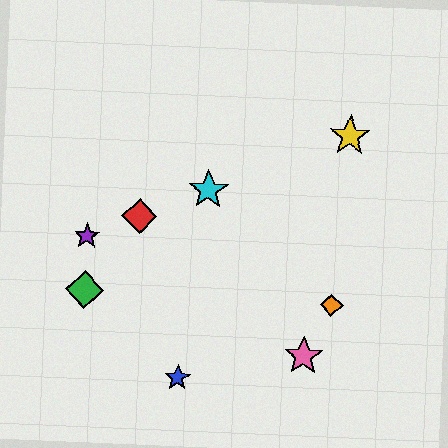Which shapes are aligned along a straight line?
The red diamond, the yellow star, the purple star, the cyan star are aligned along a straight line.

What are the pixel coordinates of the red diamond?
The red diamond is at (139, 216).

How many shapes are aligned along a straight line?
4 shapes (the red diamond, the yellow star, the purple star, the cyan star) are aligned along a straight line.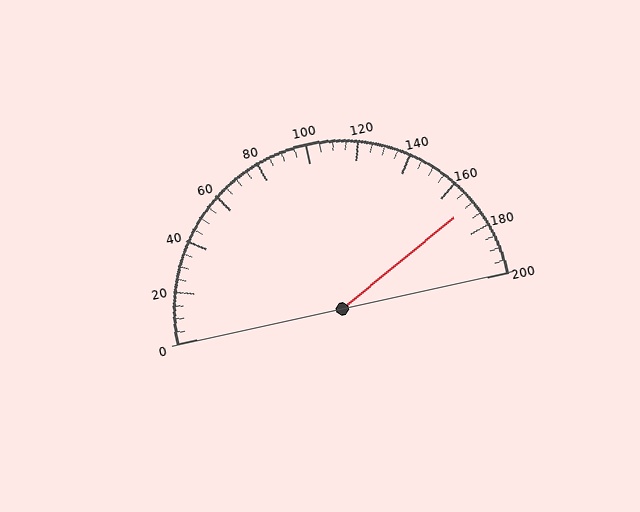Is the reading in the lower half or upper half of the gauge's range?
The reading is in the upper half of the range (0 to 200).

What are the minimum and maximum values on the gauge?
The gauge ranges from 0 to 200.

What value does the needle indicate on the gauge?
The needle indicates approximately 170.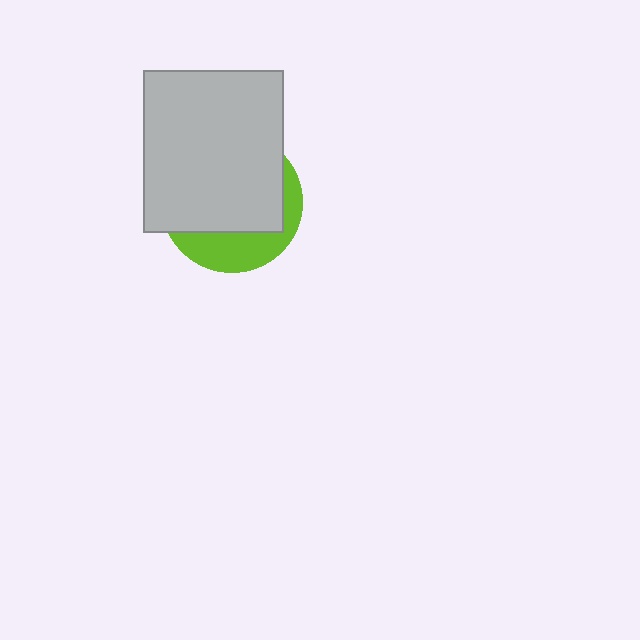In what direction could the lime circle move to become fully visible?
The lime circle could move down. That would shift it out from behind the light gray rectangle entirely.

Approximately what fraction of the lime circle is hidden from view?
Roughly 70% of the lime circle is hidden behind the light gray rectangle.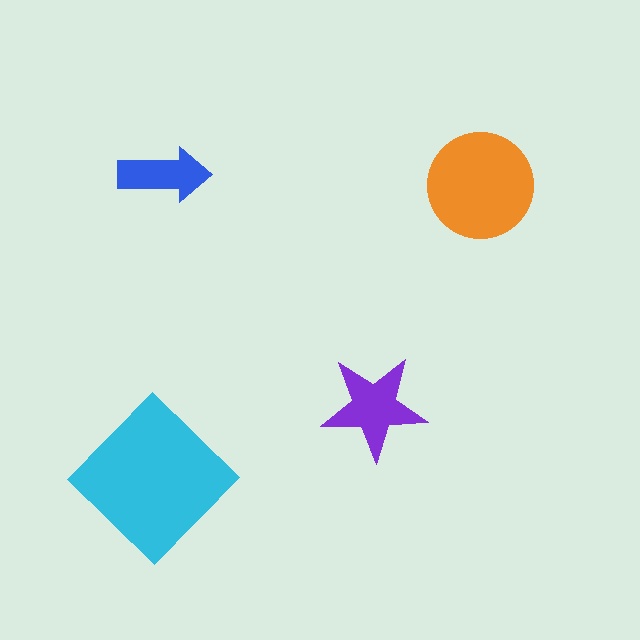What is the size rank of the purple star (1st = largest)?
3rd.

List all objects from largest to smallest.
The cyan diamond, the orange circle, the purple star, the blue arrow.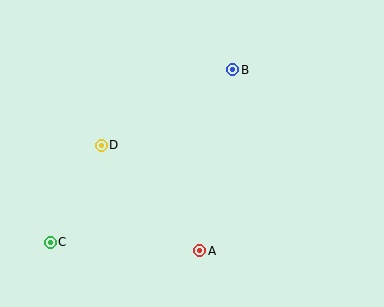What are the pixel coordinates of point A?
Point A is at (200, 251).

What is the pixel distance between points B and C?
The distance between B and C is 251 pixels.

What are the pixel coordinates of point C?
Point C is at (50, 242).